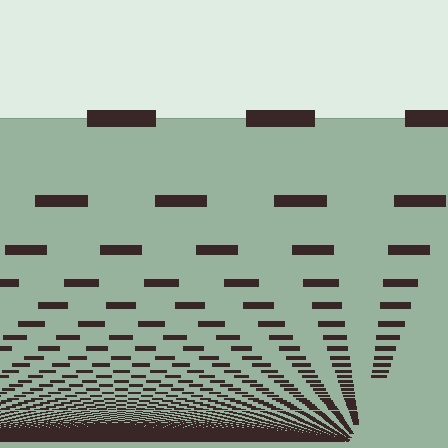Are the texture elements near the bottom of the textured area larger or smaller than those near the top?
Smaller. The gradient is inverted — elements near the bottom are smaller and denser.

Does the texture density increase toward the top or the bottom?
Density increases toward the bottom.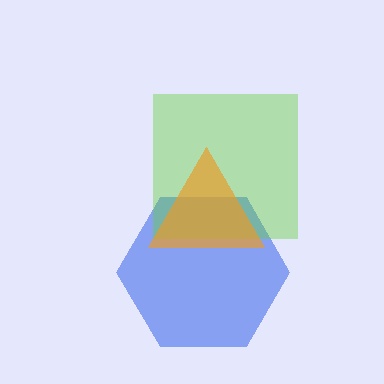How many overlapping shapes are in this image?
There are 3 overlapping shapes in the image.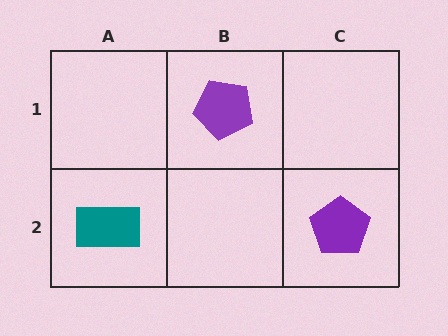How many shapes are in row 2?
2 shapes.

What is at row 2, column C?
A purple pentagon.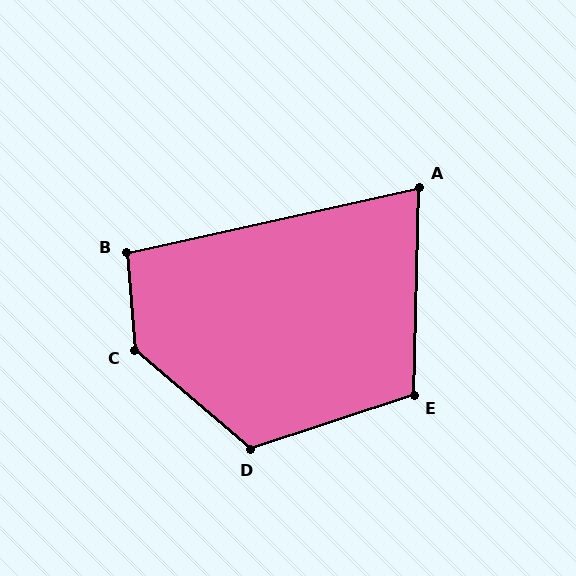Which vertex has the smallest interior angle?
A, at approximately 76 degrees.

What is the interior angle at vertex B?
Approximately 98 degrees (obtuse).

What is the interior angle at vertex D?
Approximately 121 degrees (obtuse).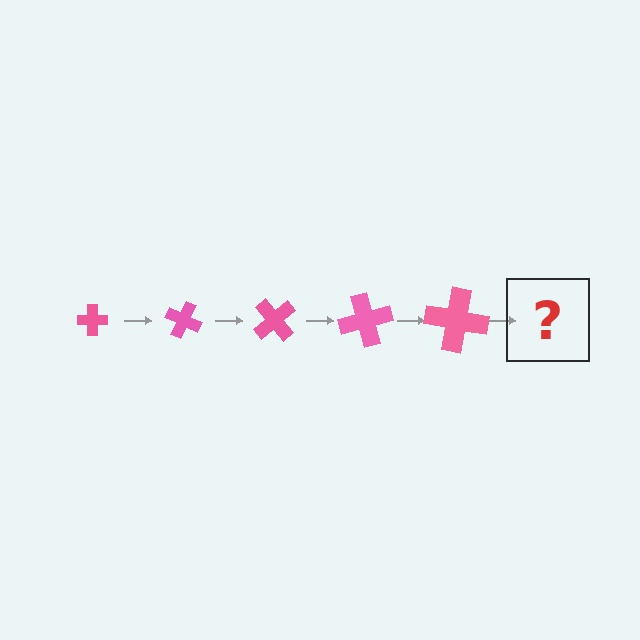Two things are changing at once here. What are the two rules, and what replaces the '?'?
The two rules are that the cross grows larger each step and it rotates 25 degrees each step. The '?' should be a cross, larger than the previous one and rotated 125 degrees from the start.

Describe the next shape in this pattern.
It should be a cross, larger than the previous one and rotated 125 degrees from the start.